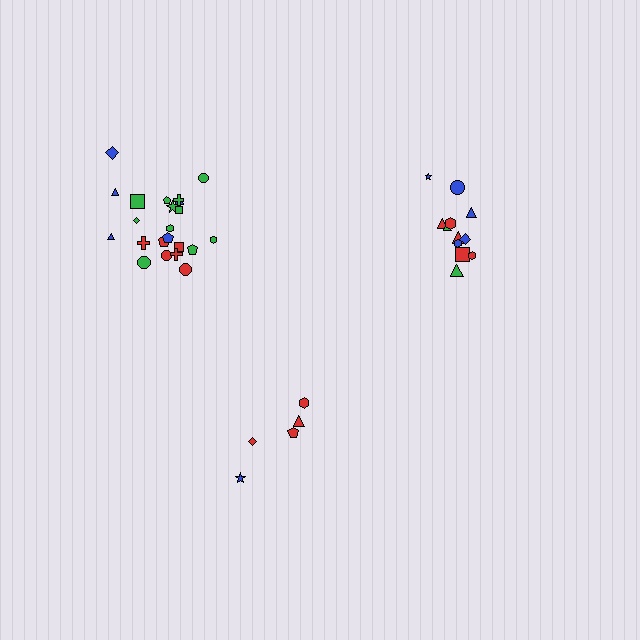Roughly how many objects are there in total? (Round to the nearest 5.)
Roughly 40 objects in total.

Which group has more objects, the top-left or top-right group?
The top-left group.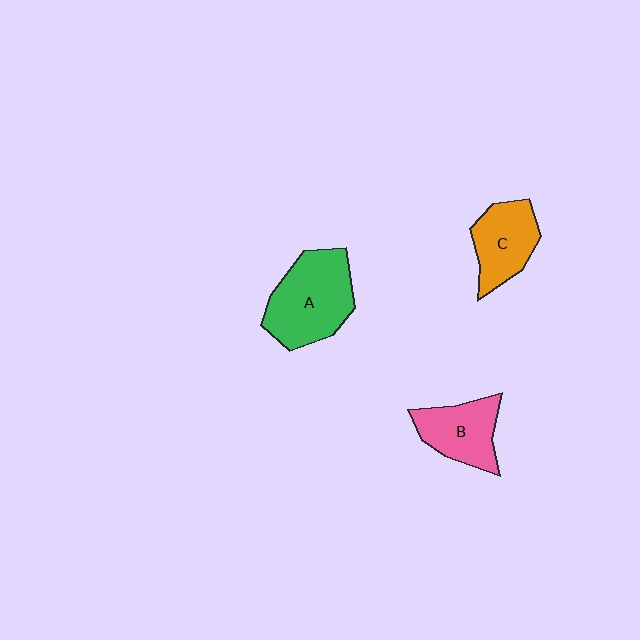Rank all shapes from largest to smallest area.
From largest to smallest: A (green), C (orange), B (pink).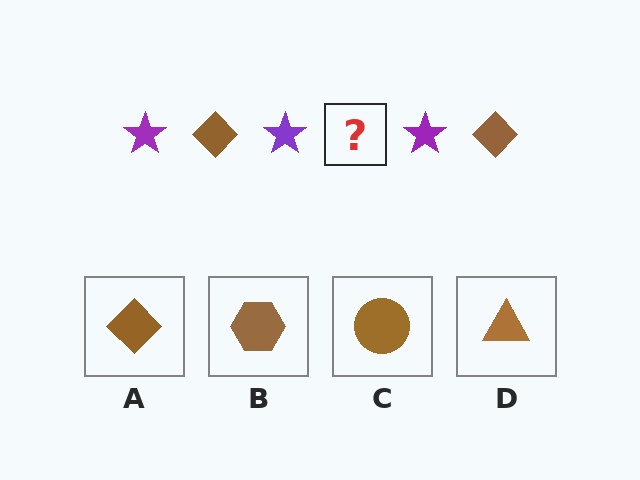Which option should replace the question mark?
Option A.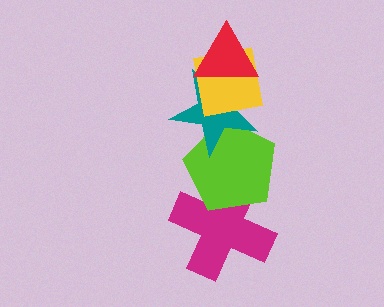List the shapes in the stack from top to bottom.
From top to bottom: the red triangle, the yellow square, the teal star, the lime pentagon, the magenta cross.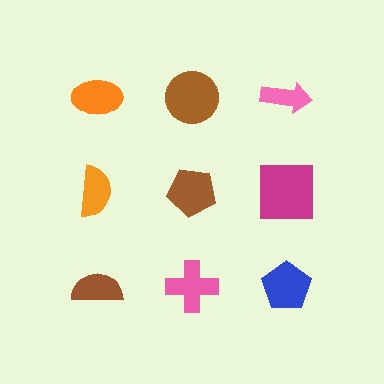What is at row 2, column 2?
A brown pentagon.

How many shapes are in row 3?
3 shapes.